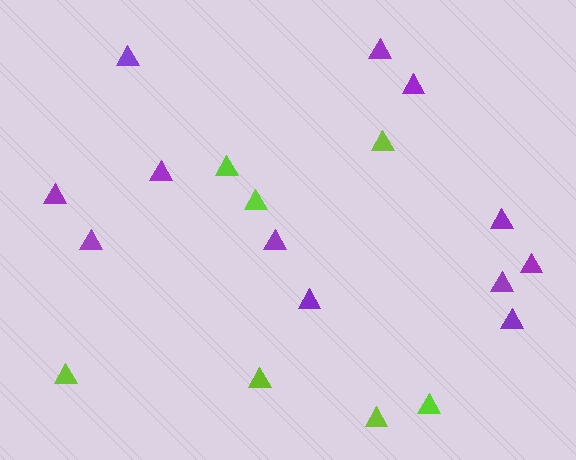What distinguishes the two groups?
There are 2 groups: one group of purple triangles (12) and one group of lime triangles (7).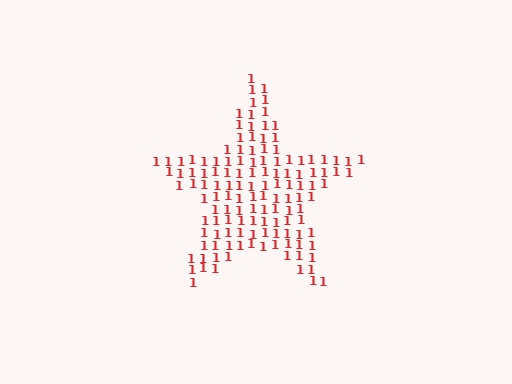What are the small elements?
The small elements are digit 1's.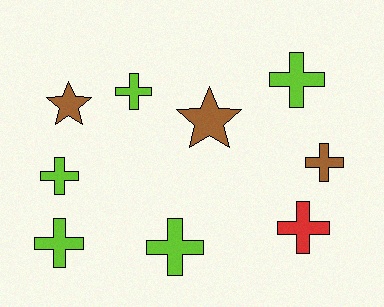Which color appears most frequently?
Lime, with 5 objects.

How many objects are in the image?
There are 9 objects.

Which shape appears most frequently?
Cross, with 7 objects.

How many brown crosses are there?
There is 1 brown cross.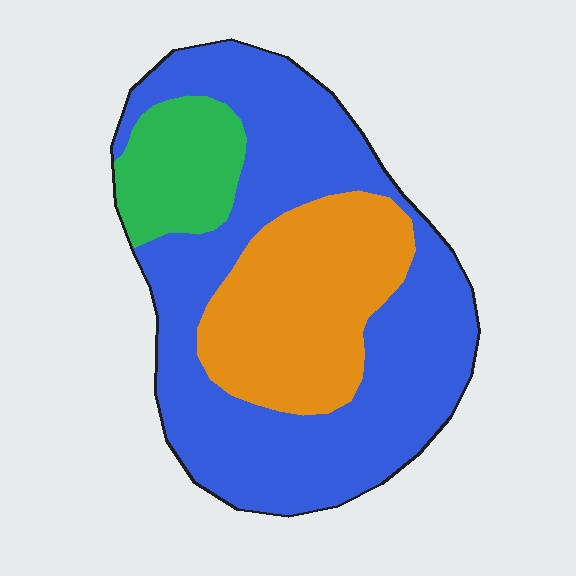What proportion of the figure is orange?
Orange takes up about one quarter (1/4) of the figure.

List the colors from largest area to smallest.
From largest to smallest: blue, orange, green.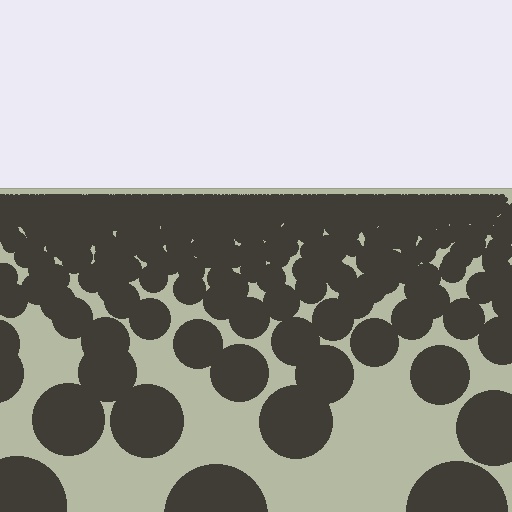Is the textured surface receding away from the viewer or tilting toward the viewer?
The surface is receding away from the viewer. Texture elements get smaller and denser toward the top.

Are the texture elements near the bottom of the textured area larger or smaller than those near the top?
Larger. Near the bottom, elements are closer to the viewer and appear at a bigger on-screen size.